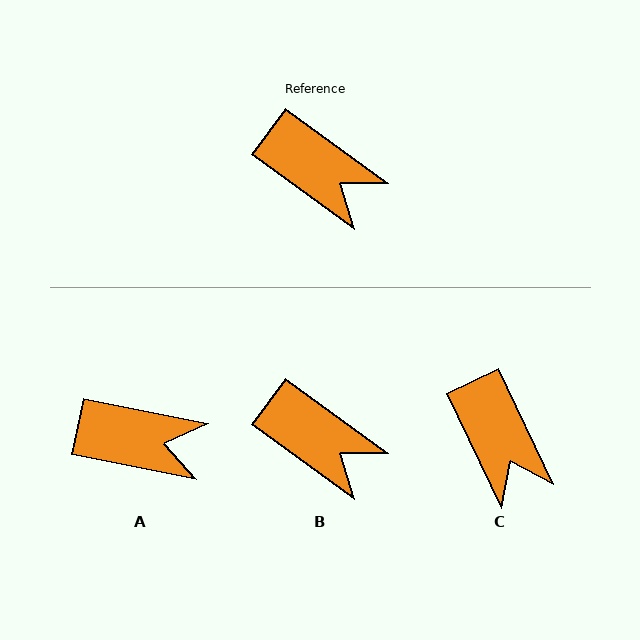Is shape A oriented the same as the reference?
No, it is off by about 25 degrees.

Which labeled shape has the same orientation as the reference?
B.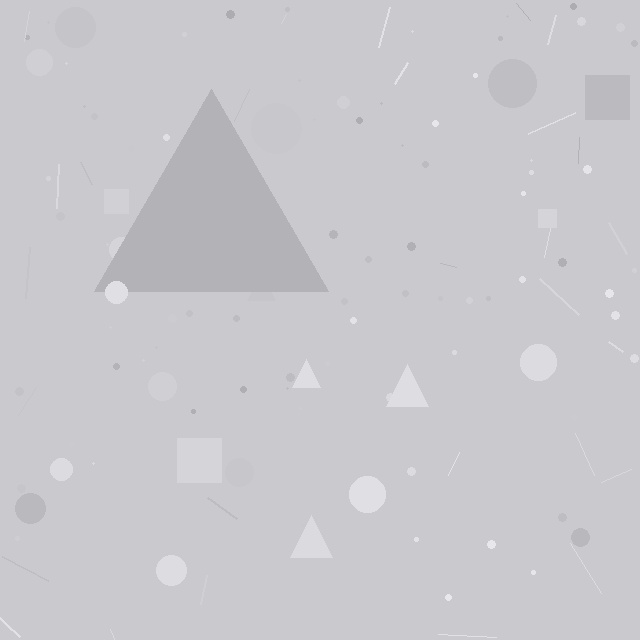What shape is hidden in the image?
A triangle is hidden in the image.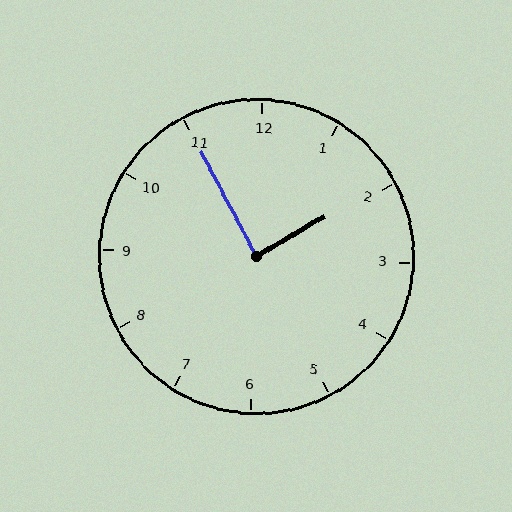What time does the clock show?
1:55.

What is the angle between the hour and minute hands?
Approximately 88 degrees.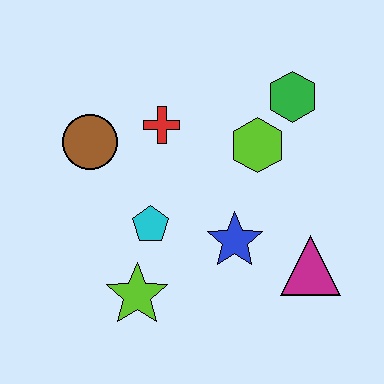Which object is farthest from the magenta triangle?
The brown circle is farthest from the magenta triangle.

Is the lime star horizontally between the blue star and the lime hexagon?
No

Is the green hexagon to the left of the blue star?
No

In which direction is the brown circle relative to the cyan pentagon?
The brown circle is above the cyan pentagon.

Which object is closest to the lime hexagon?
The green hexagon is closest to the lime hexagon.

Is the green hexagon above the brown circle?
Yes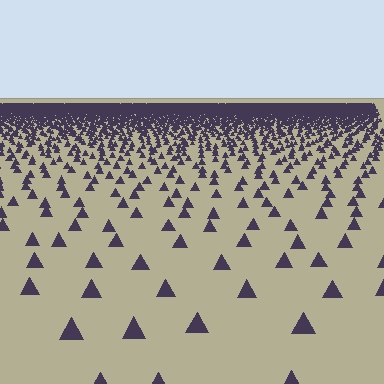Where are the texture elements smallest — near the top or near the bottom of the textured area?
Near the top.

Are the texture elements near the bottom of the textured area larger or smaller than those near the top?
Larger. Near the bottom, elements are closer to the viewer and appear at a bigger on-screen size.